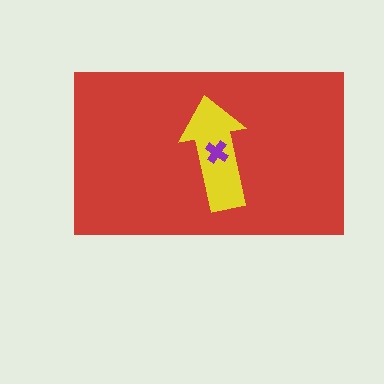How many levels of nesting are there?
3.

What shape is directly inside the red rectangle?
The yellow arrow.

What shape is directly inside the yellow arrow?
The purple cross.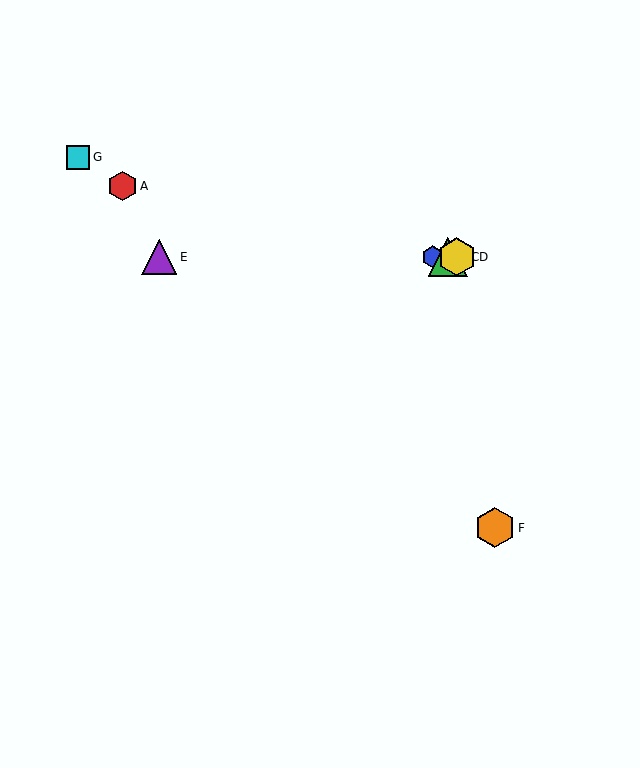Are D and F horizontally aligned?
No, D is at y≈257 and F is at y≈528.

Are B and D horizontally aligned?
Yes, both are at y≈257.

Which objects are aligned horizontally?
Objects B, C, D, E are aligned horizontally.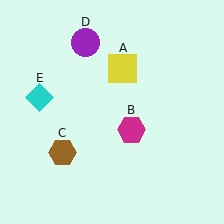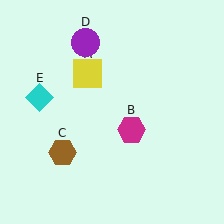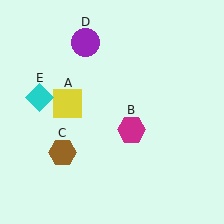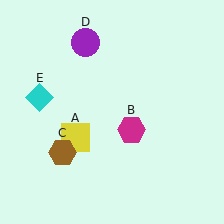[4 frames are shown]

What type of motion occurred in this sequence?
The yellow square (object A) rotated counterclockwise around the center of the scene.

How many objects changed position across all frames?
1 object changed position: yellow square (object A).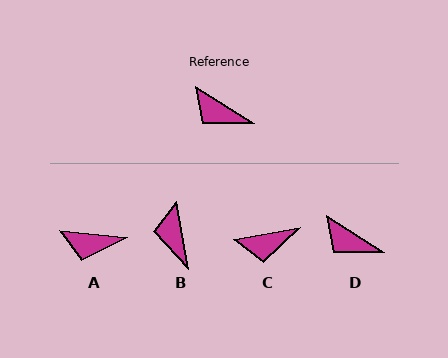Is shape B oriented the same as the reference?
No, it is off by about 48 degrees.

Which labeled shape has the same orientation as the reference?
D.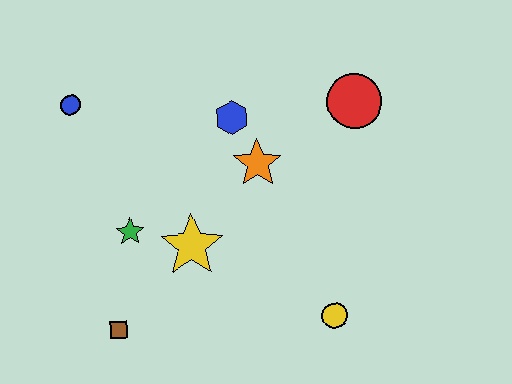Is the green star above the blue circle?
No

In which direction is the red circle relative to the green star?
The red circle is to the right of the green star.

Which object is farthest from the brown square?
The red circle is farthest from the brown square.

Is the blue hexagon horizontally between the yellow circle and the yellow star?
Yes